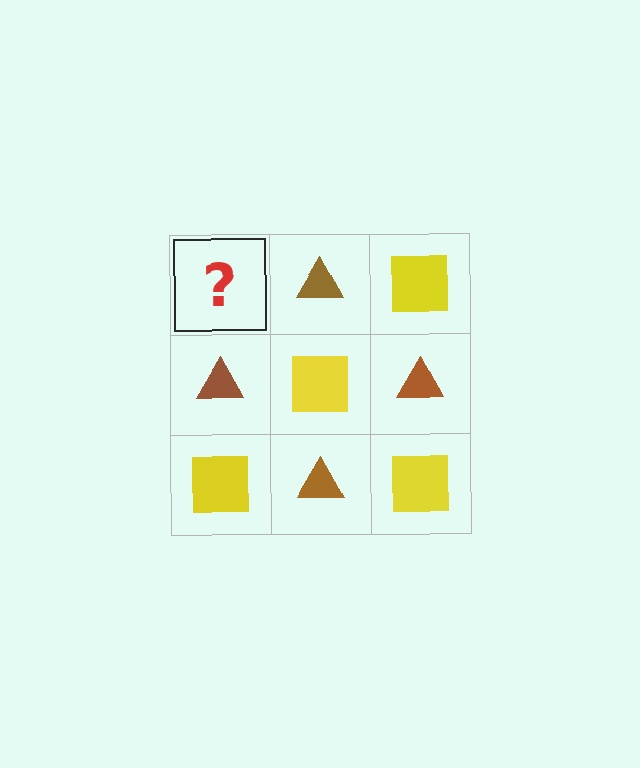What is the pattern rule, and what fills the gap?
The rule is that it alternates yellow square and brown triangle in a checkerboard pattern. The gap should be filled with a yellow square.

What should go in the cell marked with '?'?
The missing cell should contain a yellow square.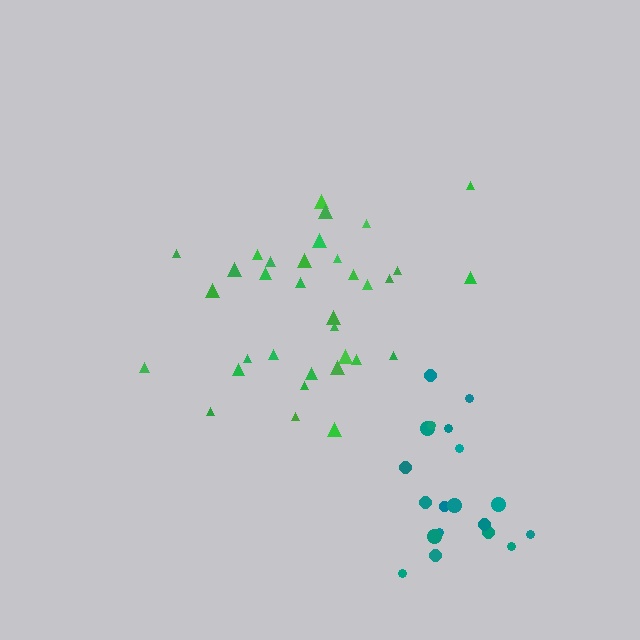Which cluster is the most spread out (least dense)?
Teal.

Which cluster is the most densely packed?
Green.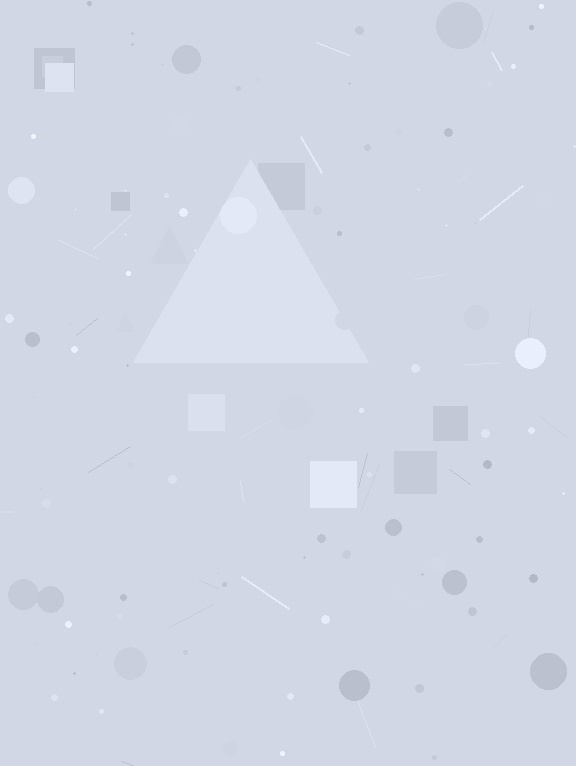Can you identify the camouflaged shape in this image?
The camouflaged shape is a triangle.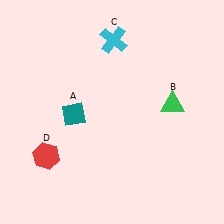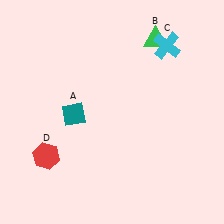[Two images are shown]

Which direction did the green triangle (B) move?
The green triangle (B) moved up.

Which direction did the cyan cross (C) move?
The cyan cross (C) moved right.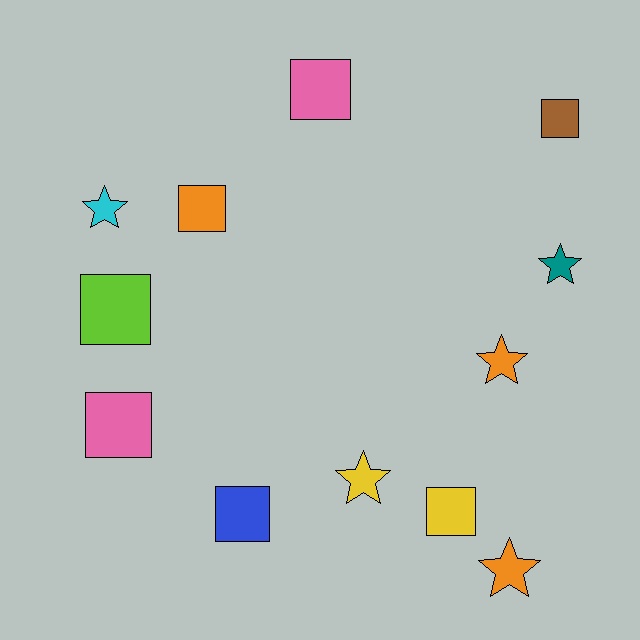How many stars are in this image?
There are 5 stars.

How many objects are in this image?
There are 12 objects.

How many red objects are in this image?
There are no red objects.